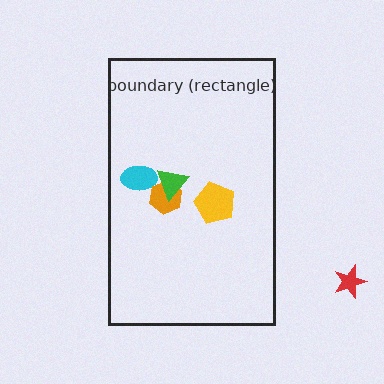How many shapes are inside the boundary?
4 inside, 1 outside.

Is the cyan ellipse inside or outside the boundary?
Inside.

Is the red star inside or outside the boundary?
Outside.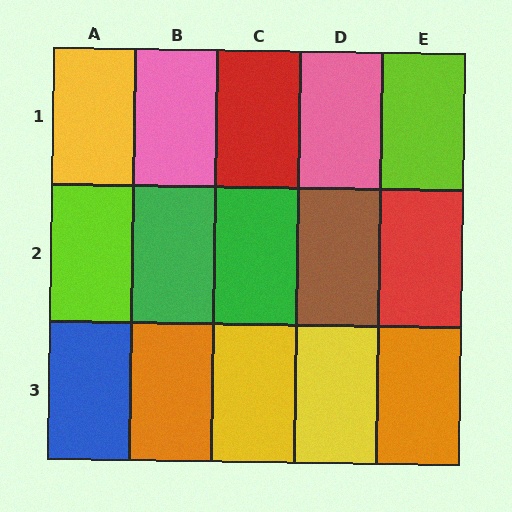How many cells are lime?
2 cells are lime.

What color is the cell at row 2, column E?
Red.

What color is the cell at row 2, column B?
Green.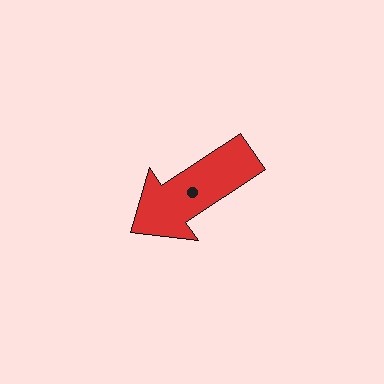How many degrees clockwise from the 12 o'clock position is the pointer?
Approximately 236 degrees.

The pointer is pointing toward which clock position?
Roughly 8 o'clock.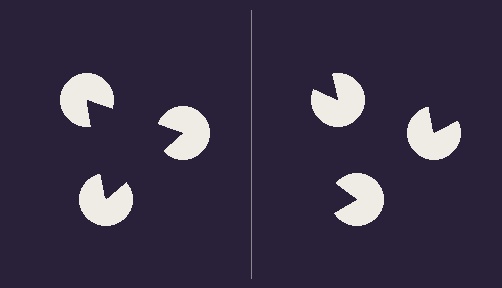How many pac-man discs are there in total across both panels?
6 — 3 on each side.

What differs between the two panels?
The pac-man discs are positioned identically on both sides; only the wedge orientations differ. On the left they align to a triangle; on the right they are misaligned.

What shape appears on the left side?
An illusory triangle.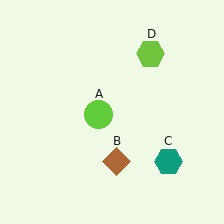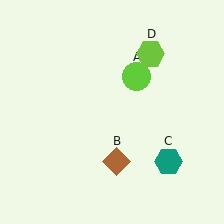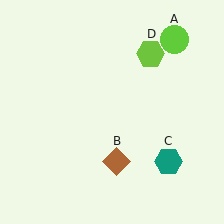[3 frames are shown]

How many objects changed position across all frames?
1 object changed position: lime circle (object A).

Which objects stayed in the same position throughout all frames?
Brown diamond (object B) and teal hexagon (object C) and lime hexagon (object D) remained stationary.